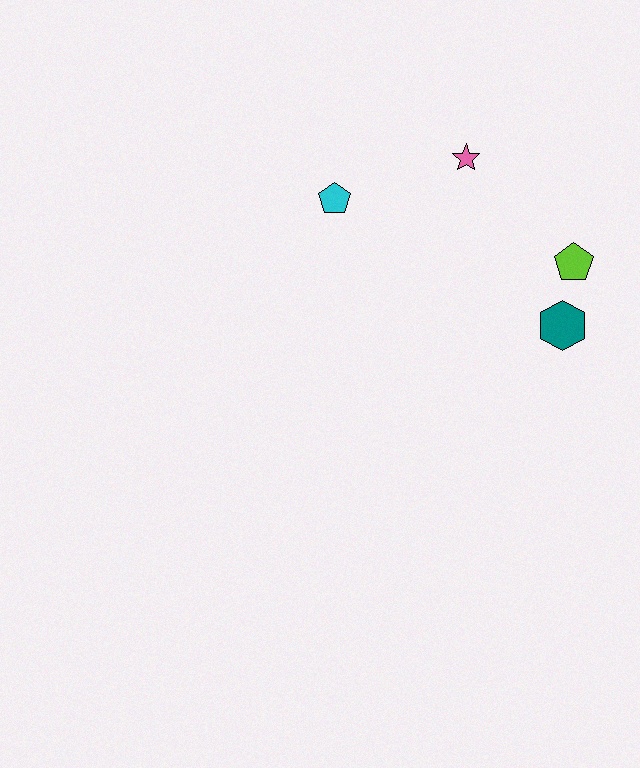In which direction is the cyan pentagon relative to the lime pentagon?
The cyan pentagon is to the left of the lime pentagon.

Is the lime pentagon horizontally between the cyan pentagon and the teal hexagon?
No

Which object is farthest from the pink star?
The teal hexagon is farthest from the pink star.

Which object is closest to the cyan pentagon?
The pink star is closest to the cyan pentagon.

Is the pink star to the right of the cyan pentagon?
Yes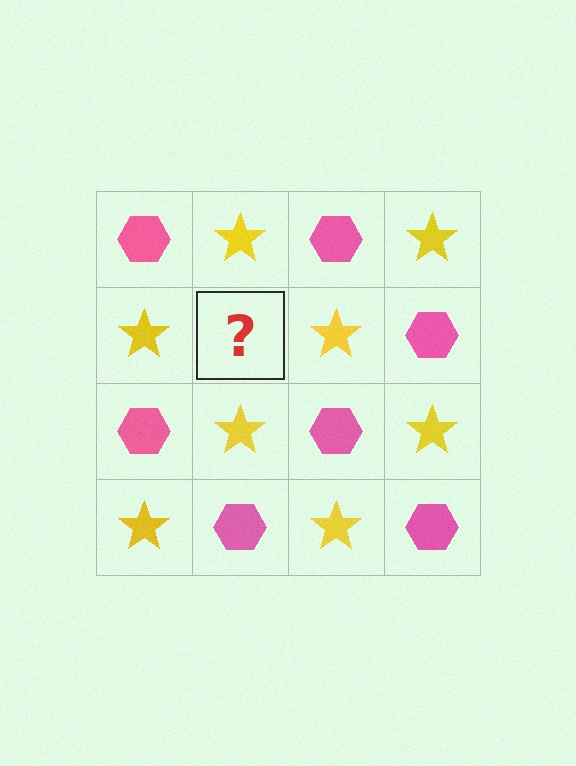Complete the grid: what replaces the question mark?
The question mark should be replaced with a pink hexagon.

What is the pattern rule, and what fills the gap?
The rule is that it alternates pink hexagon and yellow star in a checkerboard pattern. The gap should be filled with a pink hexagon.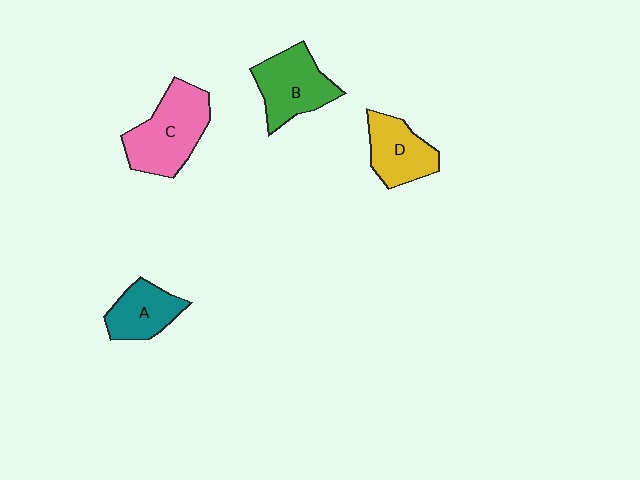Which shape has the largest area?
Shape C (pink).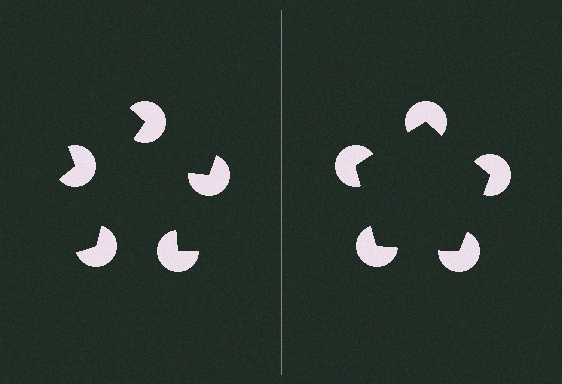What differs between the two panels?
The pac-man discs are positioned identically on both sides; only the wedge orientations differ. On the right they align to a pentagon; on the left they are misaligned.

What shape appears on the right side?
An illusory pentagon.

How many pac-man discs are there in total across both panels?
10 — 5 on each side.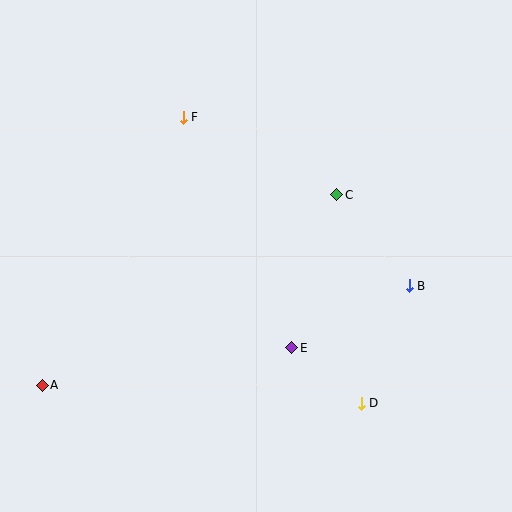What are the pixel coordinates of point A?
Point A is at (42, 385).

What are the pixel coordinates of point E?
Point E is at (292, 348).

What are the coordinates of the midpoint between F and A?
The midpoint between F and A is at (113, 251).